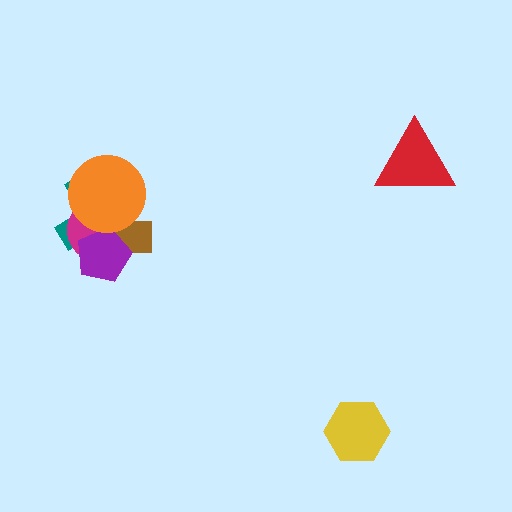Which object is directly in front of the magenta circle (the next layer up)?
The brown rectangle is directly in front of the magenta circle.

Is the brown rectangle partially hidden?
Yes, it is partially covered by another shape.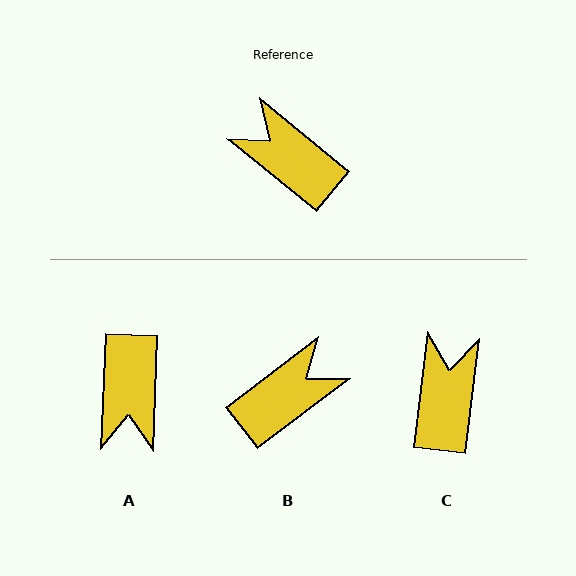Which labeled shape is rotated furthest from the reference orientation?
A, about 127 degrees away.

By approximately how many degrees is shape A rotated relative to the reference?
Approximately 127 degrees counter-clockwise.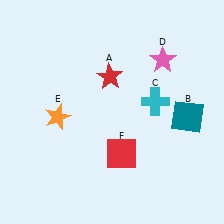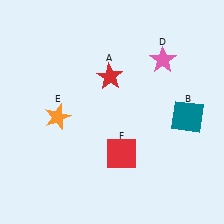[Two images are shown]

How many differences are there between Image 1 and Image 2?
There is 1 difference between the two images.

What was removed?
The cyan cross (C) was removed in Image 2.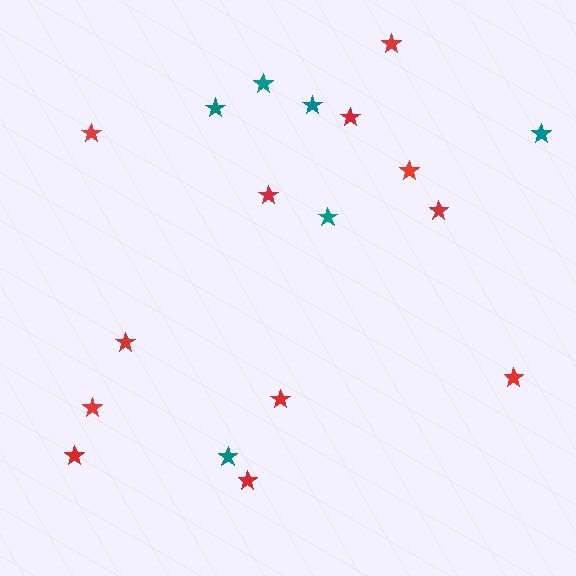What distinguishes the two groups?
There are 2 groups: one group of red stars (12) and one group of teal stars (6).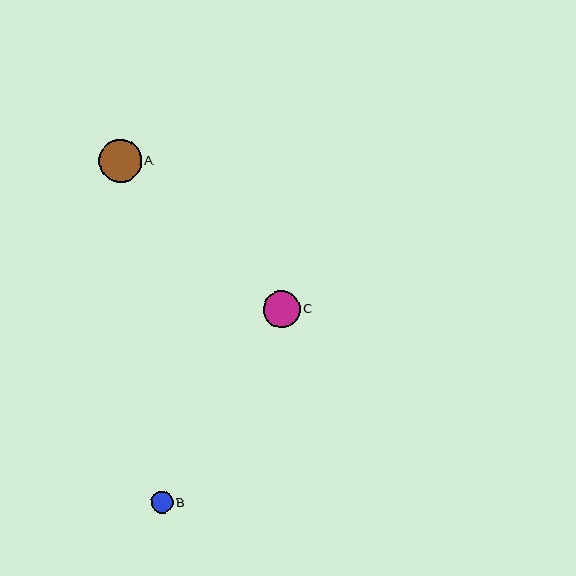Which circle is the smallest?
Circle B is the smallest with a size of approximately 22 pixels.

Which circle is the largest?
Circle A is the largest with a size of approximately 43 pixels.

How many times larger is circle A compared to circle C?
Circle A is approximately 1.2 times the size of circle C.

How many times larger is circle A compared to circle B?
Circle A is approximately 2.0 times the size of circle B.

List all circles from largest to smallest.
From largest to smallest: A, C, B.